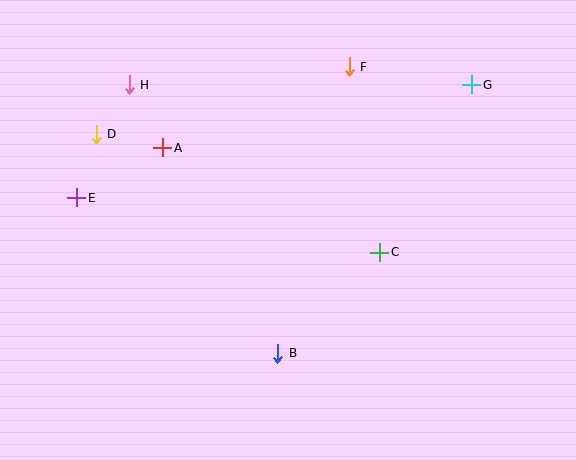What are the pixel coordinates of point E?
Point E is at (77, 198).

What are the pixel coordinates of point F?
Point F is at (349, 67).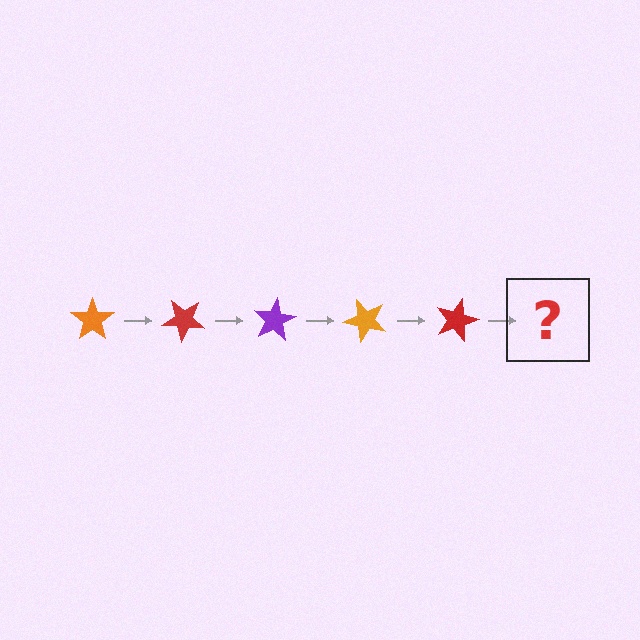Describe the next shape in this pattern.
It should be a purple star, rotated 200 degrees from the start.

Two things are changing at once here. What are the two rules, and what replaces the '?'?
The two rules are that it rotates 40 degrees each step and the color cycles through orange, red, and purple. The '?' should be a purple star, rotated 200 degrees from the start.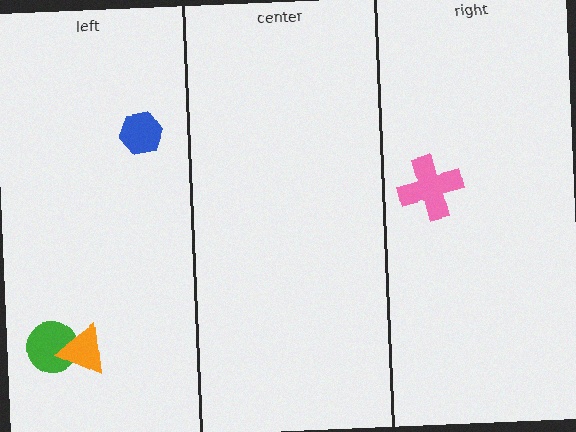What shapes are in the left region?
The green circle, the orange triangle, the blue hexagon.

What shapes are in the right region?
The pink cross.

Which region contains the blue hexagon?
The left region.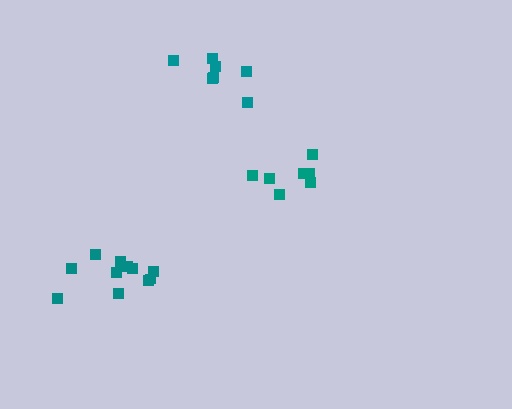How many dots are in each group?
Group 1: 11 dots, Group 2: 7 dots, Group 3: 7 dots (25 total).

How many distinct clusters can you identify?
There are 3 distinct clusters.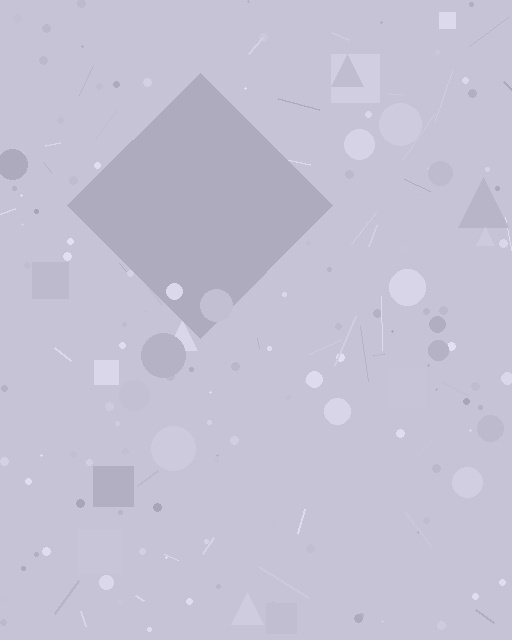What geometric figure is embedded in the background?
A diamond is embedded in the background.